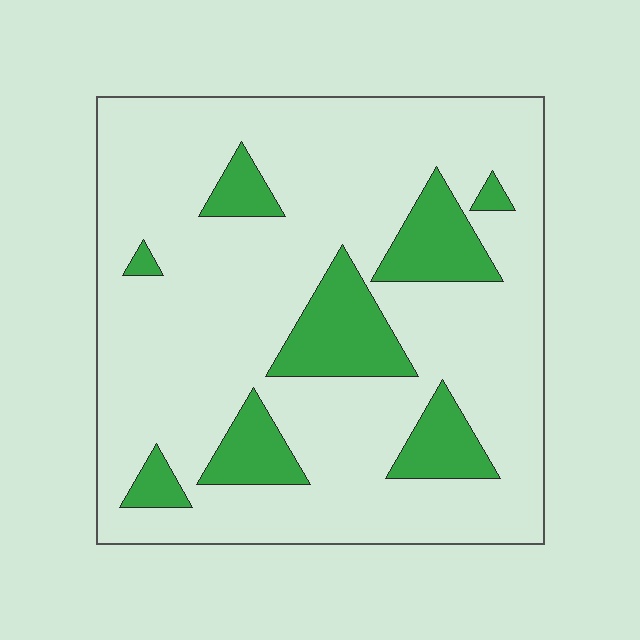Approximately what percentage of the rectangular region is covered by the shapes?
Approximately 20%.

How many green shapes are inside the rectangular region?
8.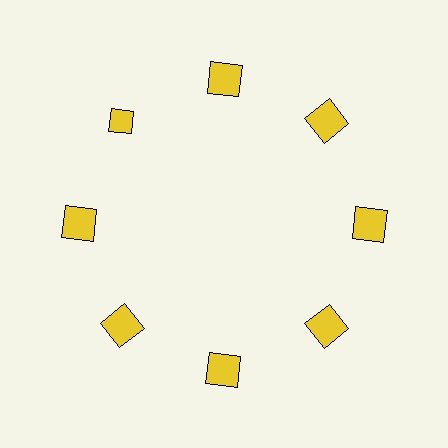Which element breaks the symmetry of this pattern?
The yellow diamond at roughly the 10 o'clock position breaks the symmetry. All other shapes are yellow squares.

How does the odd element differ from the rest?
It has a different shape: diamond instead of square.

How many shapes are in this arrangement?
There are 8 shapes arranged in a ring pattern.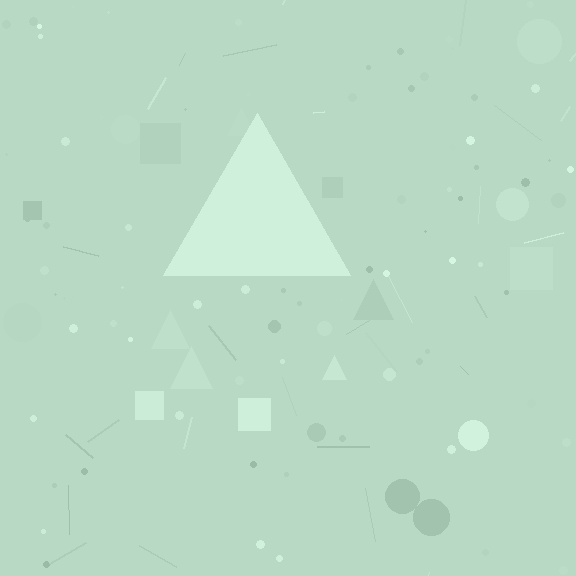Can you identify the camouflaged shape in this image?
The camouflaged shape is a triangle.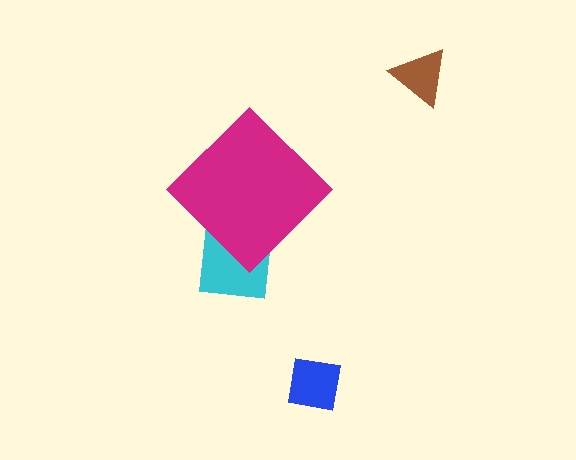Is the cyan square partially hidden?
Yes, the cyan square is partially hidden behind the magenta diamond.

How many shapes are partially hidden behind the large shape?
2 shapes are partially hidden.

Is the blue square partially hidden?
No, the blue square is fully visible.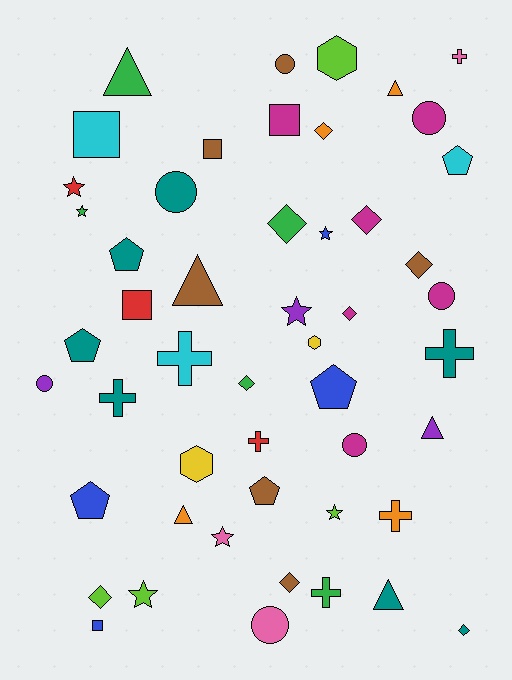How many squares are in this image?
There are 5 squares.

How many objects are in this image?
There are 50 objects.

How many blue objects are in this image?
There are 4 blue objects.